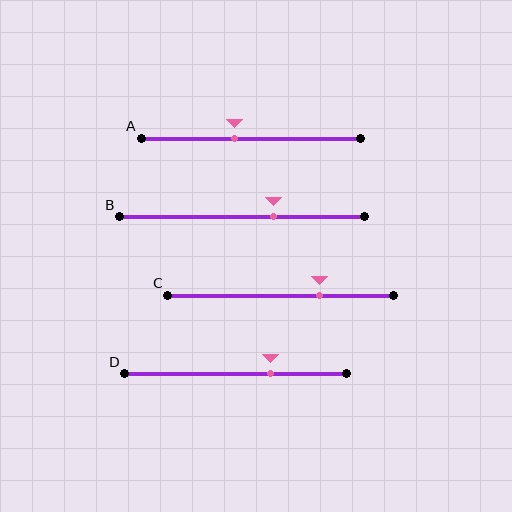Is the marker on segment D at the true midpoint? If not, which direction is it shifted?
No, the marker on segment D is shifted to the right by about 16% of the segment length.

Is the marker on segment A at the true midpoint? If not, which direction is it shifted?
No, the marker on segment A is shifted to the left by about 8% of the segment length.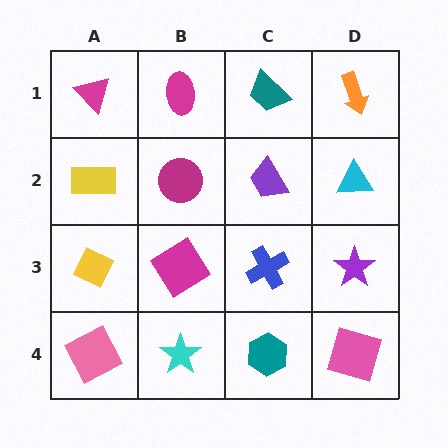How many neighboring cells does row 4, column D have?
2.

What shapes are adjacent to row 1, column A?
A yellow rectangle (row 2, column A), a magenta ellipse (row 1, column B).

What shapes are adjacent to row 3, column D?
A cyan triangle (row 2, column D), a pink square (row 4, column D), a blue cross (row 3, column C).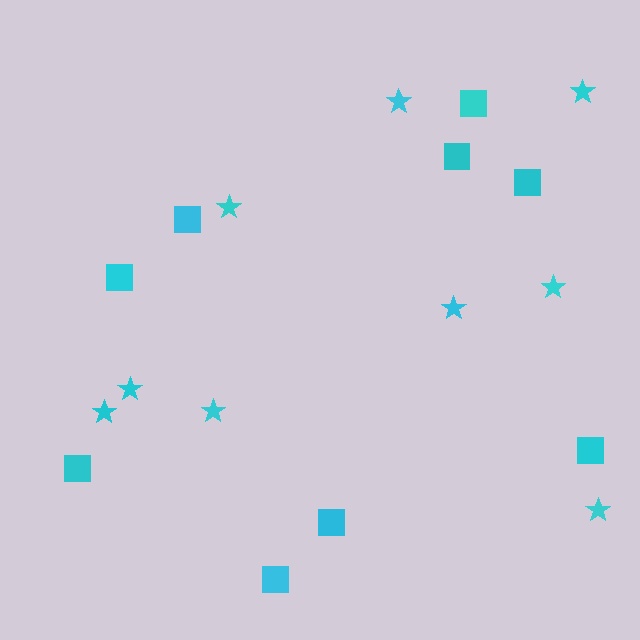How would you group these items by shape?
There are 2 groups: one group of squares (9) and one group of stars (9).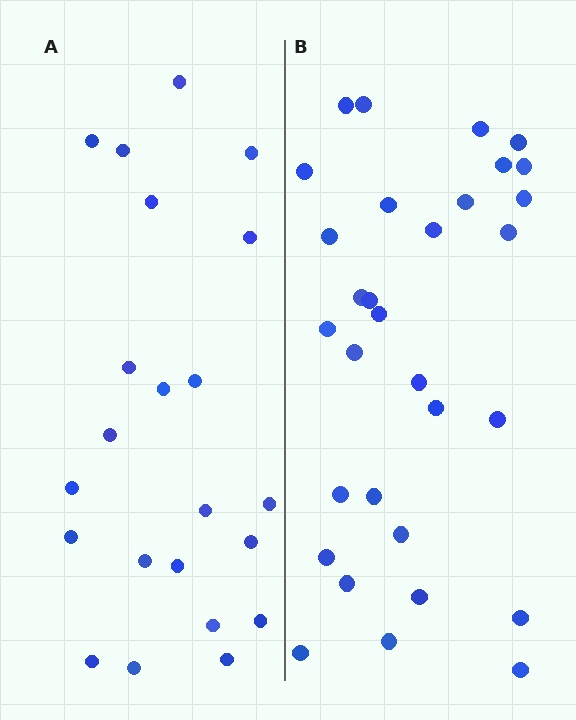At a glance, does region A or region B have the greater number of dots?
Region B (the right region) has more dots.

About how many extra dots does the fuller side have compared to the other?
Region B has roughly 8 or so more dots than region A.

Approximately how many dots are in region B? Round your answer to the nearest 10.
About 30 dots. (The exact count is 31, which rounds to 30.)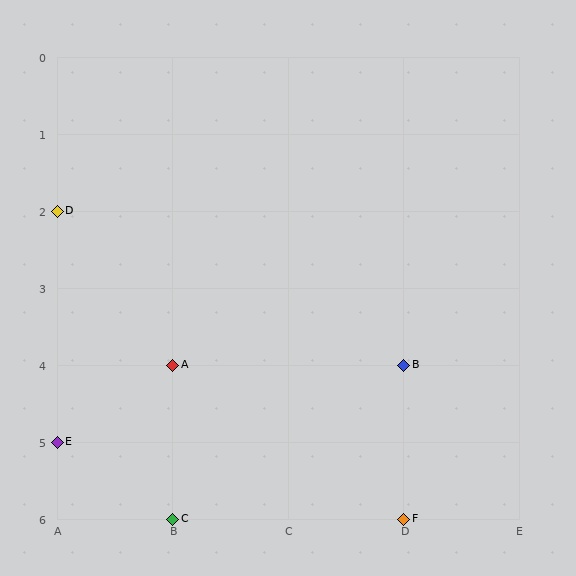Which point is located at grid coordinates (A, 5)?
Point E is at (A, 5).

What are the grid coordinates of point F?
Point F is at grid coordinates (D, 6).